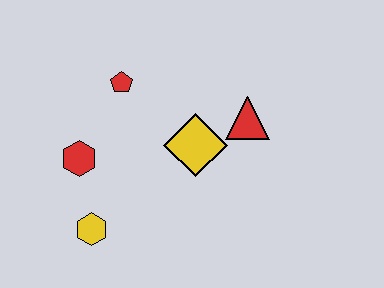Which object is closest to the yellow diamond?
The red triangle is closest to the yellow diamond.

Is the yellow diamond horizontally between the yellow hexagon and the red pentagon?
No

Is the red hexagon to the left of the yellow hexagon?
Yes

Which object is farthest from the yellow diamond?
The yellow hexagon is farthest from the yellow diamond.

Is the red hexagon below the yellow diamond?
Yes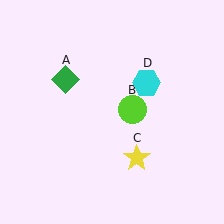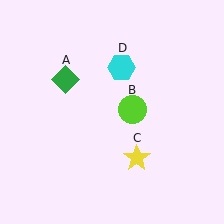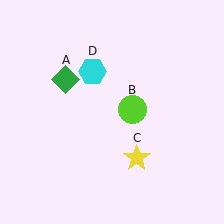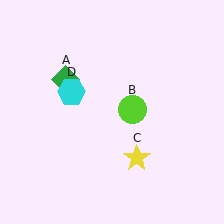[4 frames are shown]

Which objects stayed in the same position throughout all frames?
Green diamond (object A) and lime circle (object B) and yellow star (object C) remained stationary.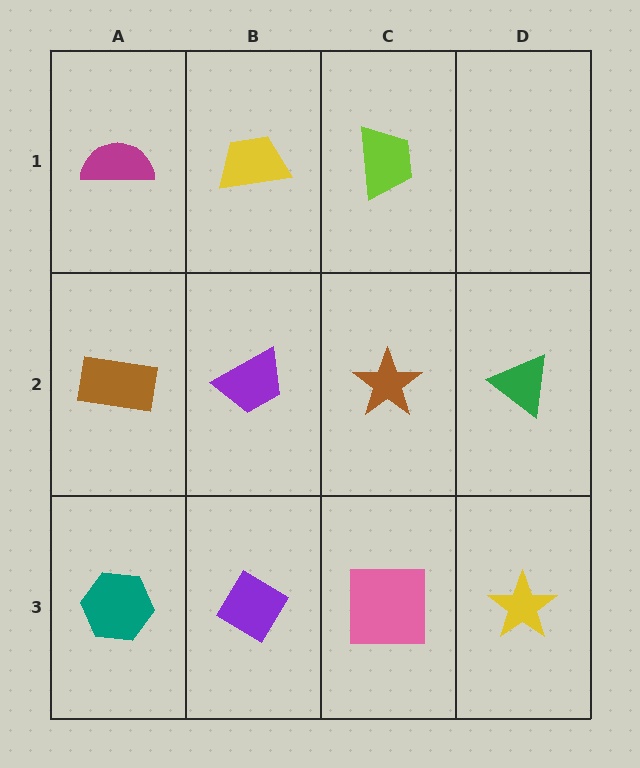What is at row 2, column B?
A purple trapezoid.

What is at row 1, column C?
A lime trapezoid.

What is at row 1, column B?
A yellow trapezoid.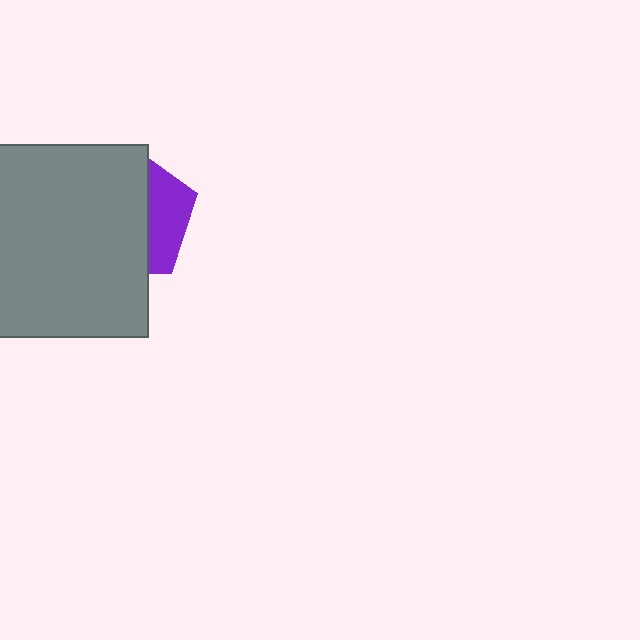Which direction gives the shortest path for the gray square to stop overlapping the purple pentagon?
Moving left gives the shortest separation.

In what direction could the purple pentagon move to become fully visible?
The purple pentagon could move right. That would shift it out from behind the gray square entirely.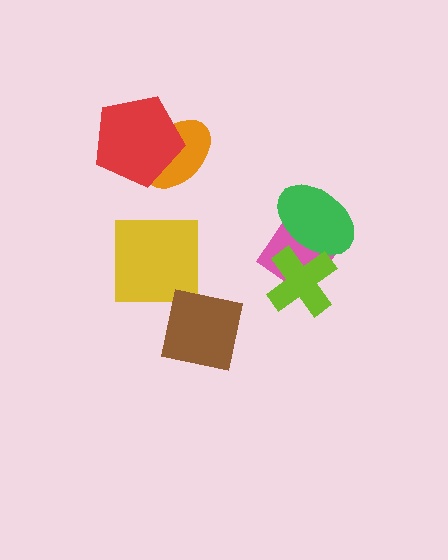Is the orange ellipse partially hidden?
Yes, it is partially covered by another shape.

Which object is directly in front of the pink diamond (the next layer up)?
The green ellipse is directly in front of the pink diamond.